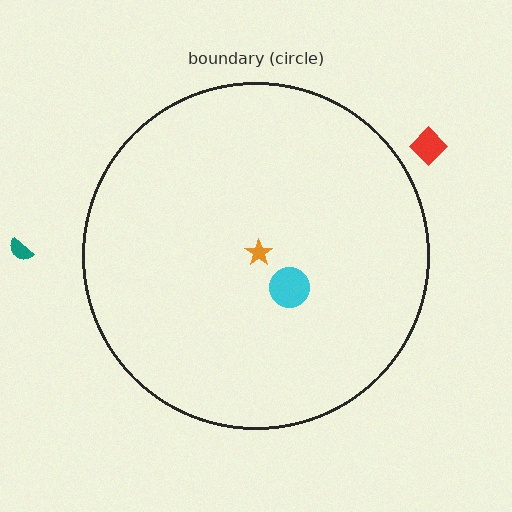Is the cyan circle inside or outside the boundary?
Inside.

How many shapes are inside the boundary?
2 inside, 2 outside.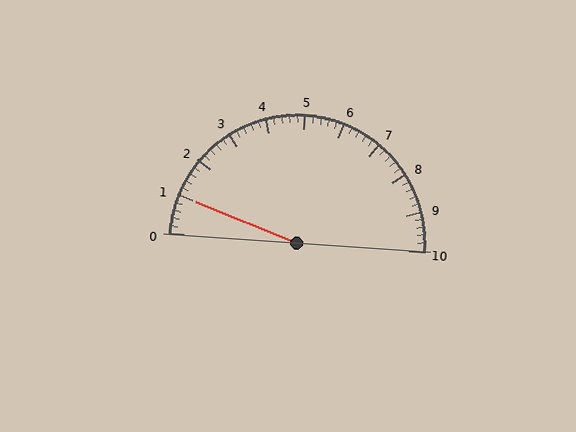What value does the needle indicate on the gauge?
The needle indicates approximately 1.0.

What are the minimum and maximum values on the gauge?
The gauge ranges from 0 to 10.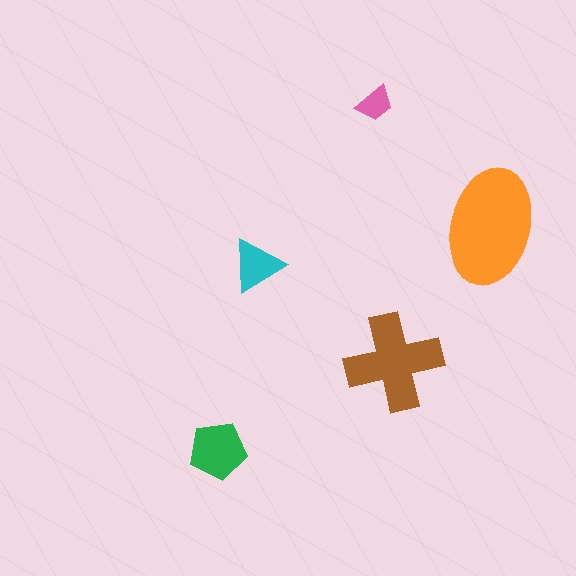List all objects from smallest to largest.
The pink trapezoid, the cyan triangle, the green pentagon, the brown cross, the orange ellipse.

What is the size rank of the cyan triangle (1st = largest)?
4th.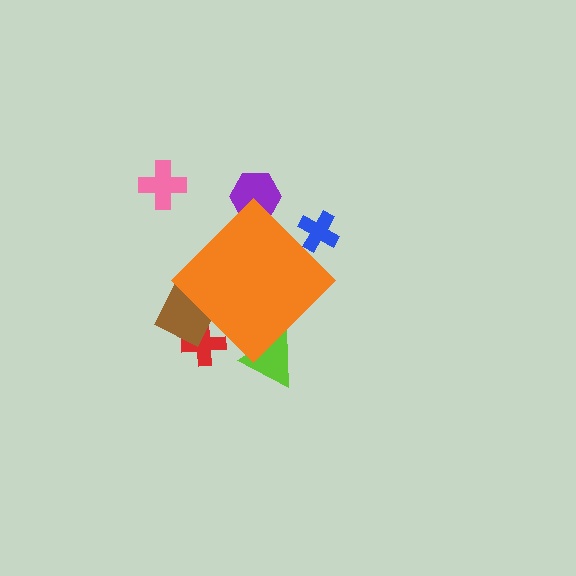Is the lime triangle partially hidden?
Yes, the lime triangle is partially hidden behind the orange diamond.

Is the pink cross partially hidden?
No, the pink cross is fully visible.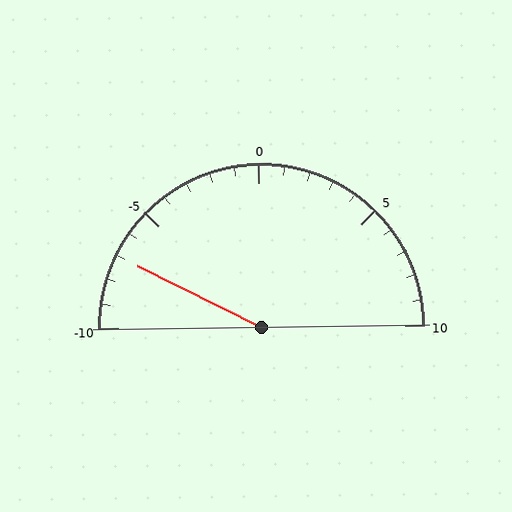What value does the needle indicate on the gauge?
The needle indicates approximately -7.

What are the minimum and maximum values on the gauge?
The gauge ranges from -10 to 10.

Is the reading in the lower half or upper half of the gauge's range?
The reading is in the lower half of the range (-10 to 10).